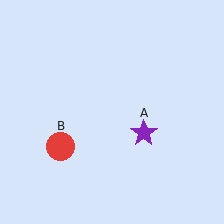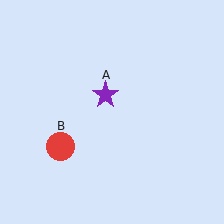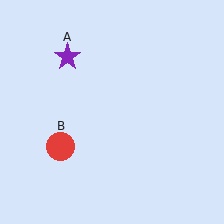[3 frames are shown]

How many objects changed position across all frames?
1 object changed position: purple star (object A).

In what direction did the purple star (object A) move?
The purple star (object A) moved up and to the left.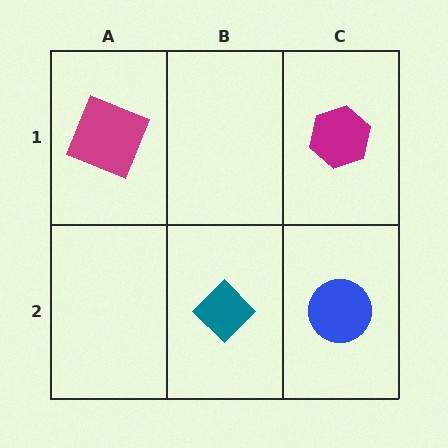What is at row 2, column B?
A teal diamond.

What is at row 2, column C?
A blue circle.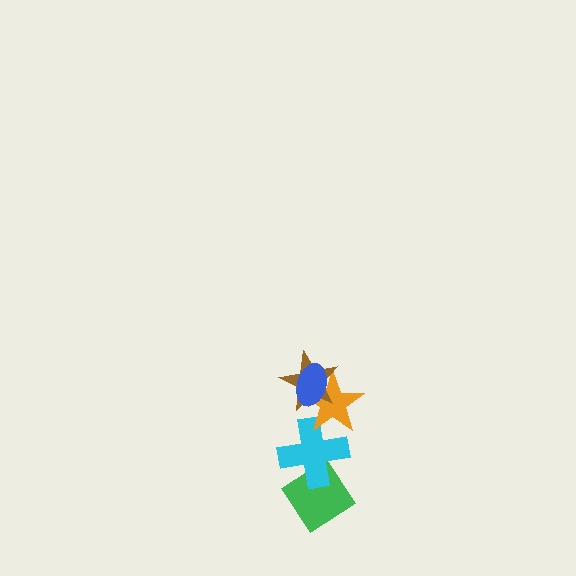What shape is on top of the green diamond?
The cyan cross is on top of the green diamond.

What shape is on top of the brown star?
The blue ellipse is on top of the brown star.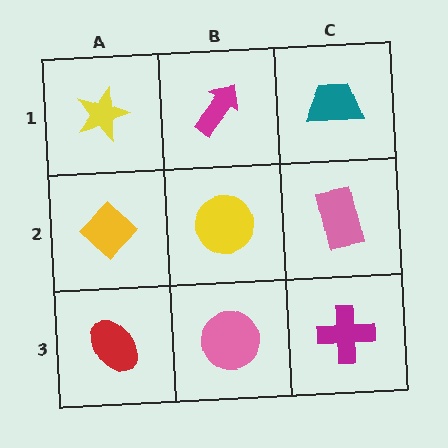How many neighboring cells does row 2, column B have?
4.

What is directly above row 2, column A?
A yellow star.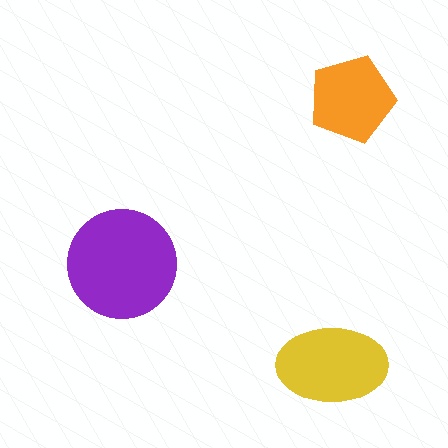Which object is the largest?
The purple circle.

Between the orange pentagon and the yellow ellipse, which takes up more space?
The yellow ellipse.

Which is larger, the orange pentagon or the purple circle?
The purple circle.